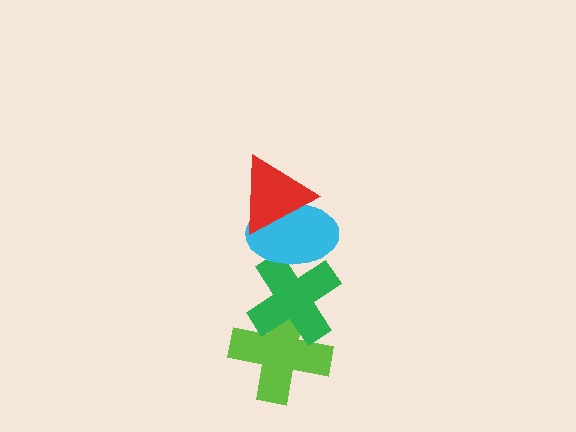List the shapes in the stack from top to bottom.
From top to bottom: the red triangle, the cyan ellipse, the green cross, the lime cross.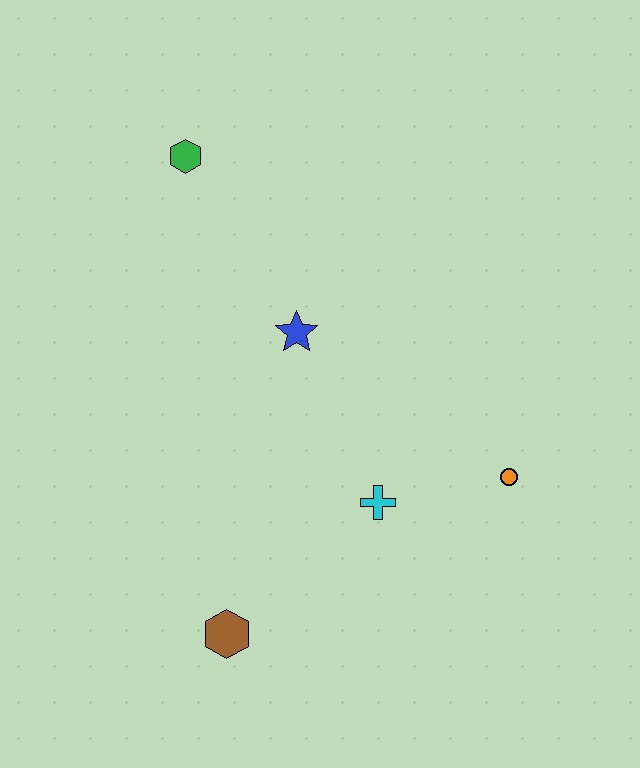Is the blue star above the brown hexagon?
Yes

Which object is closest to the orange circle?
The cyan cross is closest to the orange circle.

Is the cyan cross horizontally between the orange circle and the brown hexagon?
Yes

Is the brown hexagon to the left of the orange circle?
Yes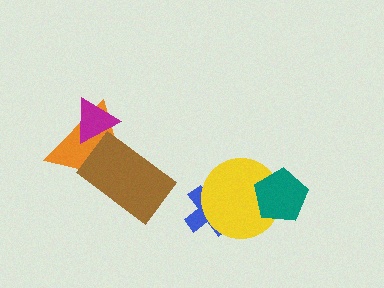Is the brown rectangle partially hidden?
No, no other shape covers it.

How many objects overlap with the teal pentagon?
1 object overlaps with the teal pentagon.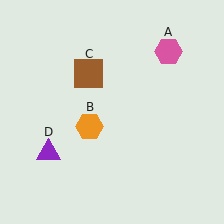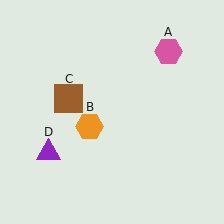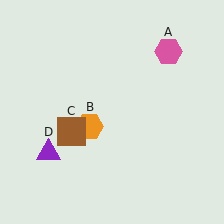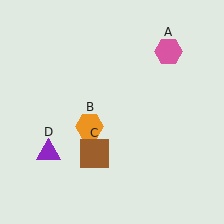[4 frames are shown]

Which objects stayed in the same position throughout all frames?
Pink hexagon (object A) and orange hexagon (object B) and purple triangle (object D) remained stationary.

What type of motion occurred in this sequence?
The brown square (object C) rotated counterclockwise around the center of the scene.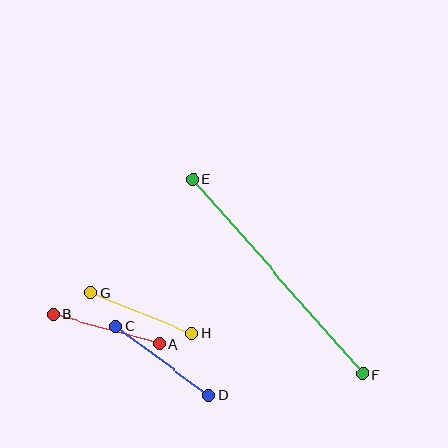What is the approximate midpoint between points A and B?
The midpoint is at approximately (106, 329) pixels.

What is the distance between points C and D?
The distance is approximately 116 pixels.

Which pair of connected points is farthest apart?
Points E and F are farthest apart.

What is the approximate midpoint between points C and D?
The midpoint is at approximately (162, 360) pixels.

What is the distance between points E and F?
The distance is approximately 259 pixels.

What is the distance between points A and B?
The distance is approximately 110 pixels.